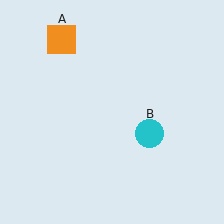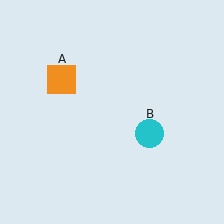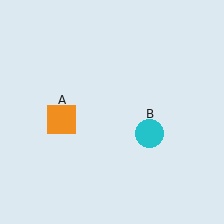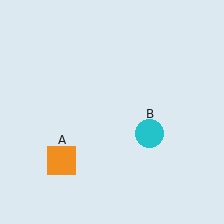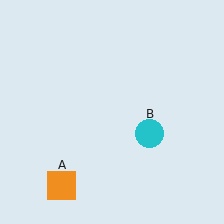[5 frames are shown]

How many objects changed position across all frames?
1 object changed position: orange square (object A).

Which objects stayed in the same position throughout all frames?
Cyan circle (object B) remained stationary.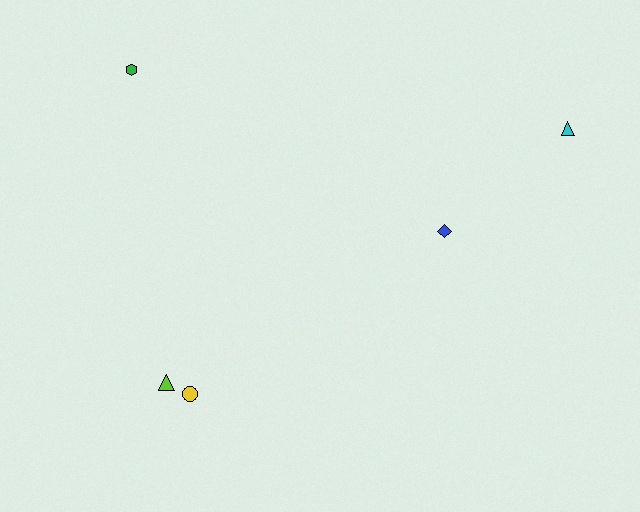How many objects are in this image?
There are 5 objects.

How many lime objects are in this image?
There is 1 lime object.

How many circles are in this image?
There is 1 circle.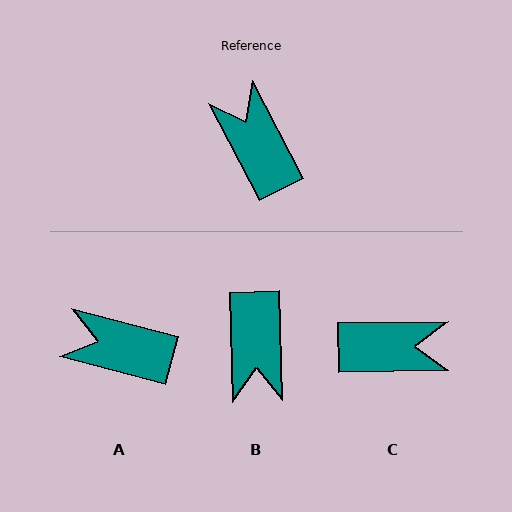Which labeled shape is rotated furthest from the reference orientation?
B, about 154 degrees away.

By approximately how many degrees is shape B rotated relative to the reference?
Approximately 154 degrees counter-clockwise.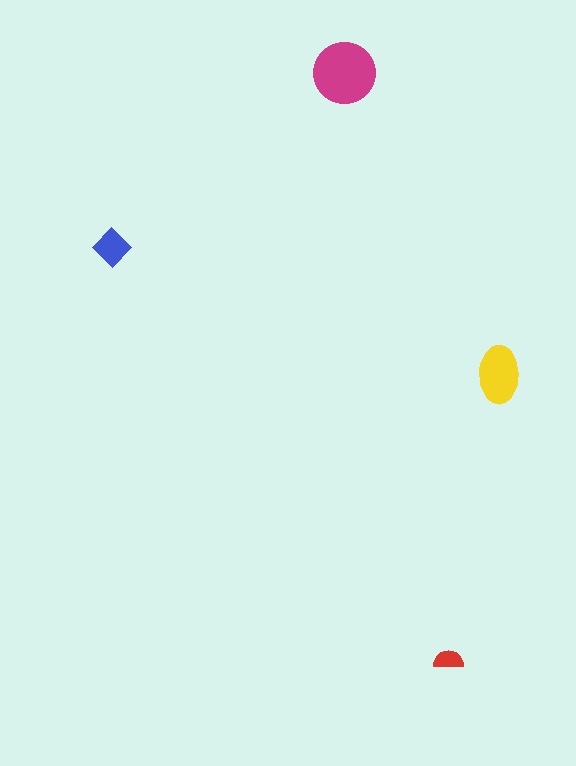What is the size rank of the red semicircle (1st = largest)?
4th.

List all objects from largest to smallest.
The magenta circle, the yellow ellipse, the blue diamond, the red semicircle.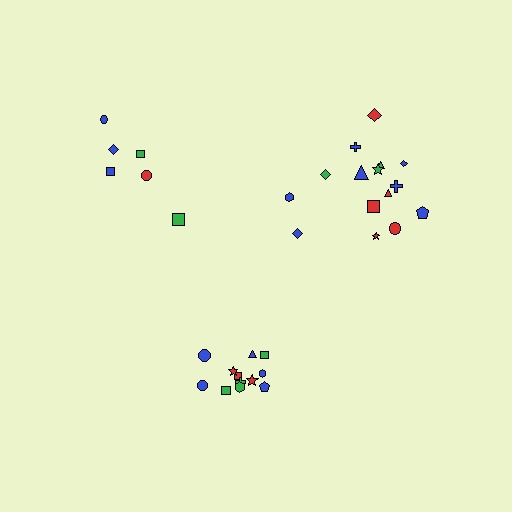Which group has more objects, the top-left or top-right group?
The top-right group.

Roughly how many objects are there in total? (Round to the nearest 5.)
Roughly 35 objects in total.